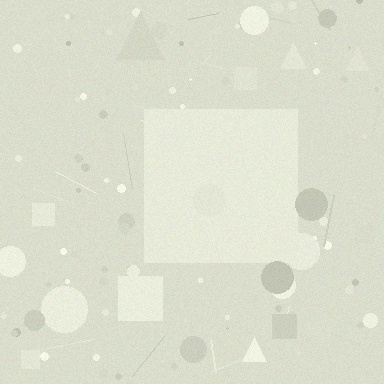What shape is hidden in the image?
A square is hidden in the image.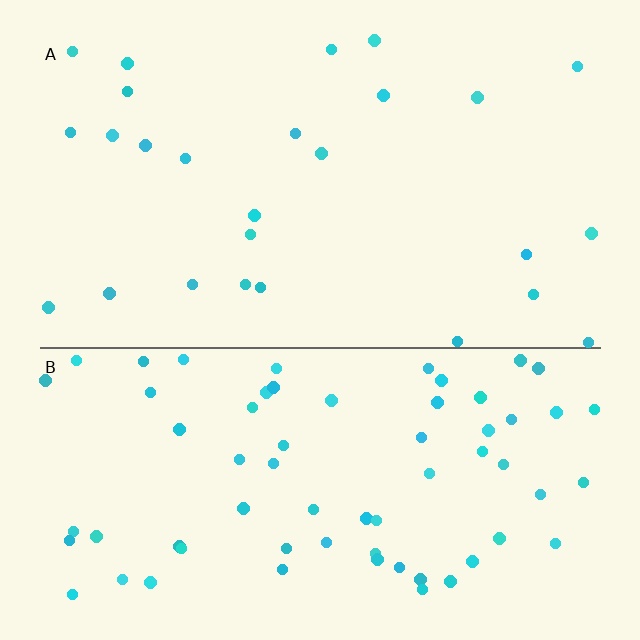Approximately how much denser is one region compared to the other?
Approximately 2.6× — region B over region A.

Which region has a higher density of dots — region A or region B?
B (the bottom).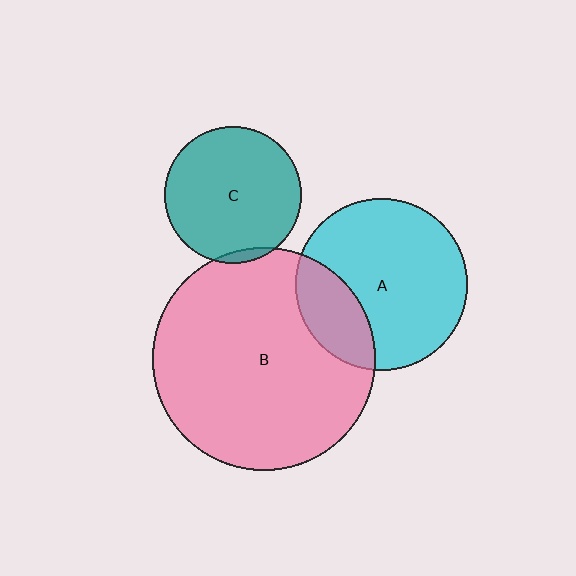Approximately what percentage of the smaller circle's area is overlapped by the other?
Approximately 25%.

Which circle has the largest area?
Circle B (pink).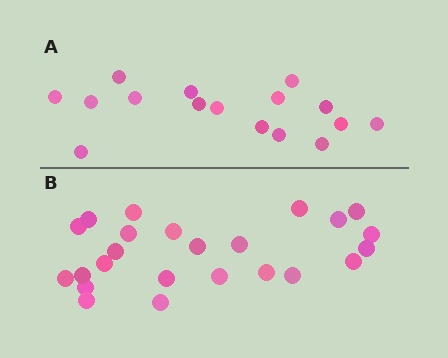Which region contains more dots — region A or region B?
Region B (the bottom region) has more dots.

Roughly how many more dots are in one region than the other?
Region B has roughly 8 or so more dots than region A.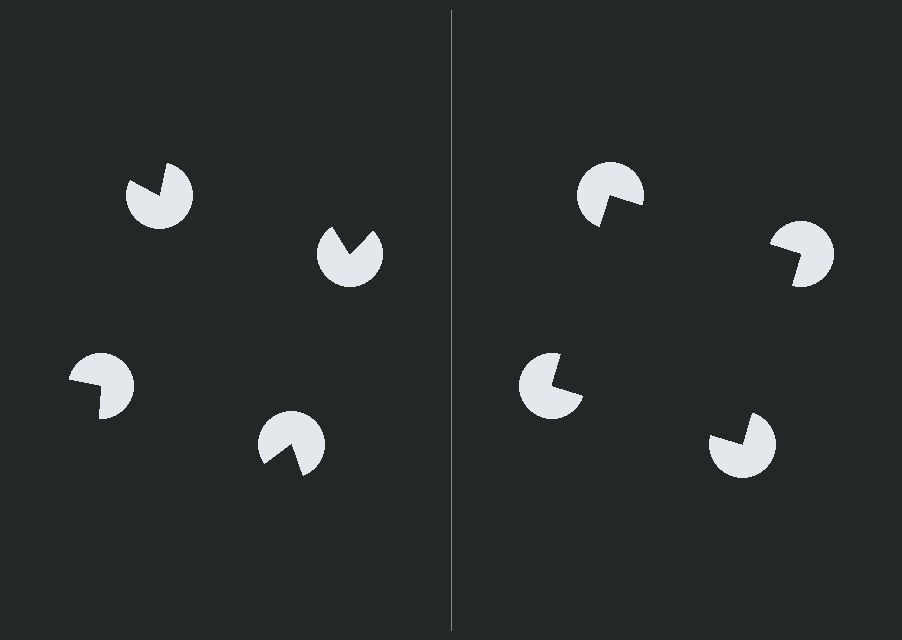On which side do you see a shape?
An illusory square appears on the right side. On the left side the wedge cuts are rotated, so no coherent shape forms.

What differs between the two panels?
The pac-man discs are positioned identically on both sides; only the wedge orientations differ. On the right they align to a square; on the left they are misaligned.